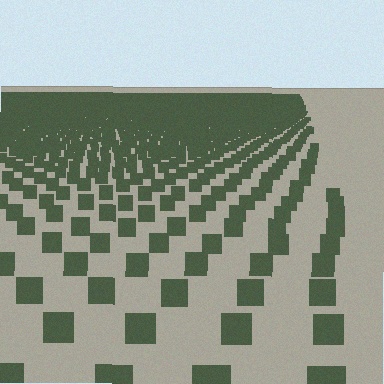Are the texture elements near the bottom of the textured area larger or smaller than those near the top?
Larger. Near the bottom, elements are closer to the viewer and appear at a bigger on-screen size.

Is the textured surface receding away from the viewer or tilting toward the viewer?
The surface is receding away from the viewer. Texture elements get smaller and denser toward the top.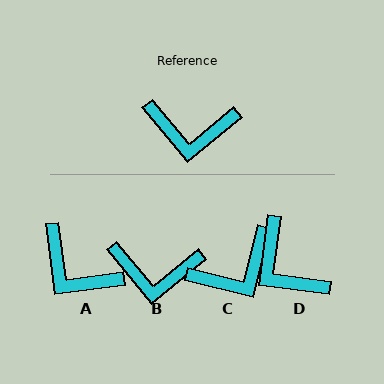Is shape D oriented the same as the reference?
No, it is off by about 47 degrees.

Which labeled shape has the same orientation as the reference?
B.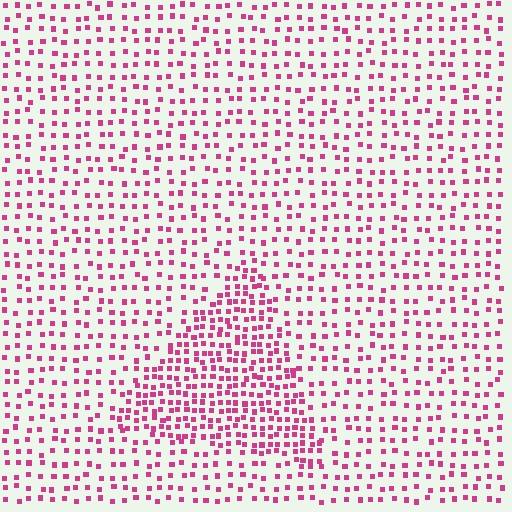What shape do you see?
I see a triangle.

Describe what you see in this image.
The image contains small magenta elements arranged at two different densities. A triangle-shaped region is visible where the elements are more densely packed than the surrounding area.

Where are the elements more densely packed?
The elements are more densely packed inside the triangle boundary.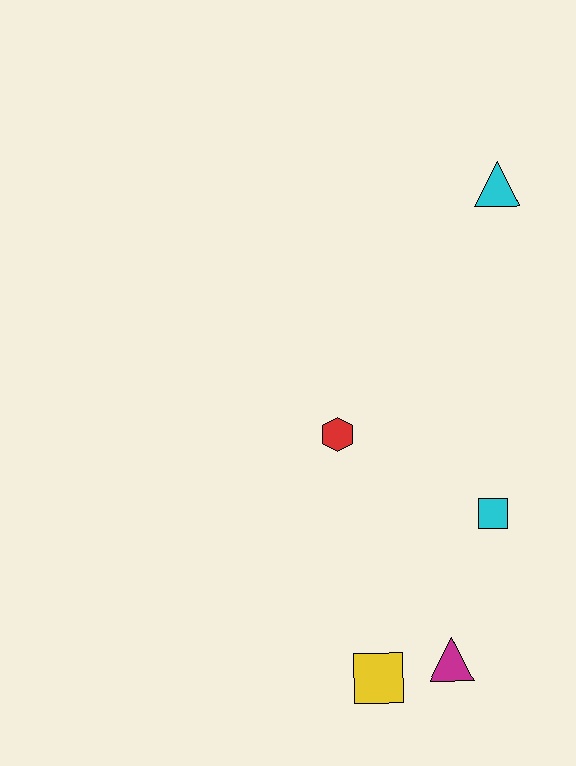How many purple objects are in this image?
There are no purple objects.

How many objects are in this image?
There are 5 objects.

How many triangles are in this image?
There are 2 triangles.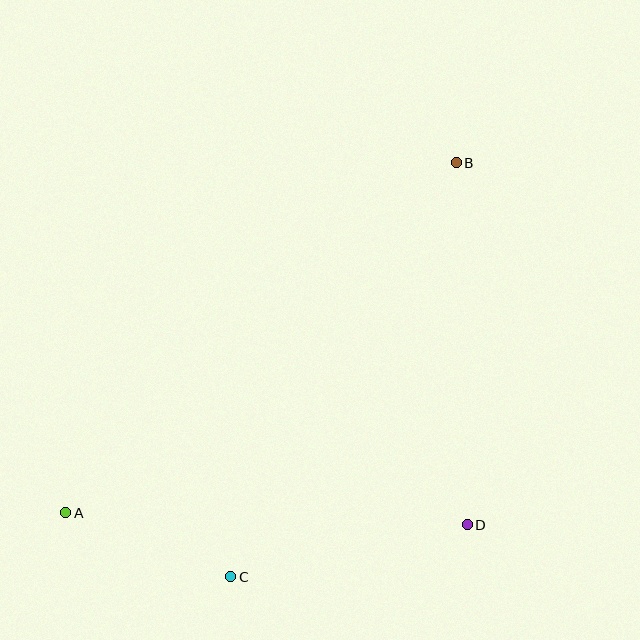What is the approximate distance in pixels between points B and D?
The distance between B and D is approximately 362 pixels.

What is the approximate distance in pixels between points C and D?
The distance between C and D is approximately 242 pixels.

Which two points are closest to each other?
Points A and C are closest to each other.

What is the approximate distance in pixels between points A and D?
The distance between A and D is approximately 402 pixels.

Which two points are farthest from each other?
Points A and B are farthest from each other.